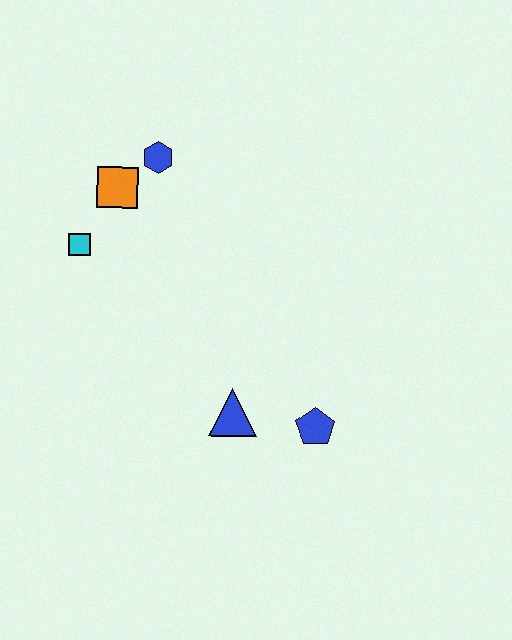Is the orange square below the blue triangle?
No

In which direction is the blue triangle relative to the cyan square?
The blue triangle is below the cyan square.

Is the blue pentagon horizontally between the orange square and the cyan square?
No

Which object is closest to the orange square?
The blue hexagon is closest to the orange square.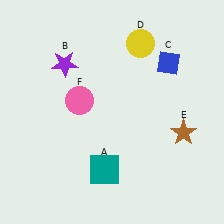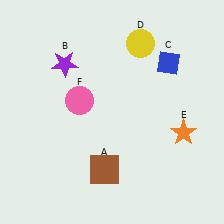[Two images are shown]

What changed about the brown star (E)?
In Image 1, E is brown. In Image 2, it changed to orange.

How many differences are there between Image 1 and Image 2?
There are 2 differences between the two images.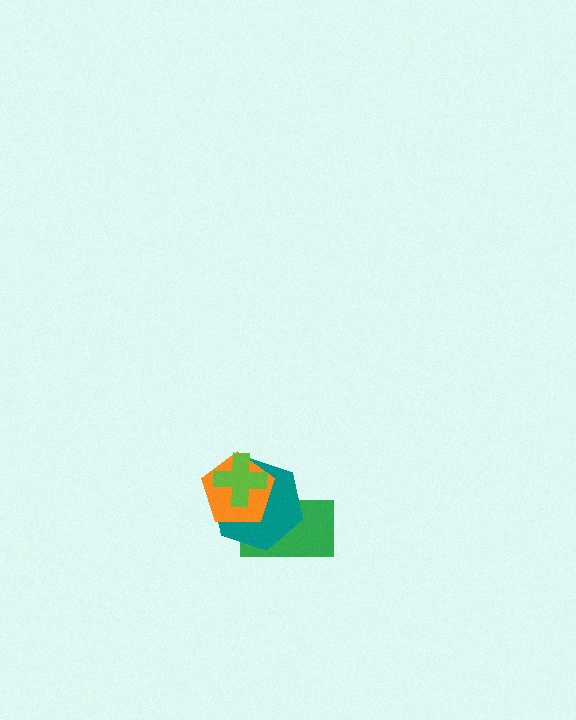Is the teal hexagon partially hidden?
Yes, it is partially covered by another shape.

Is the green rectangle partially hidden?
Yes, it is partially covered by another shape.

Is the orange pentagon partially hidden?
Yes, it is partially covered by another shape.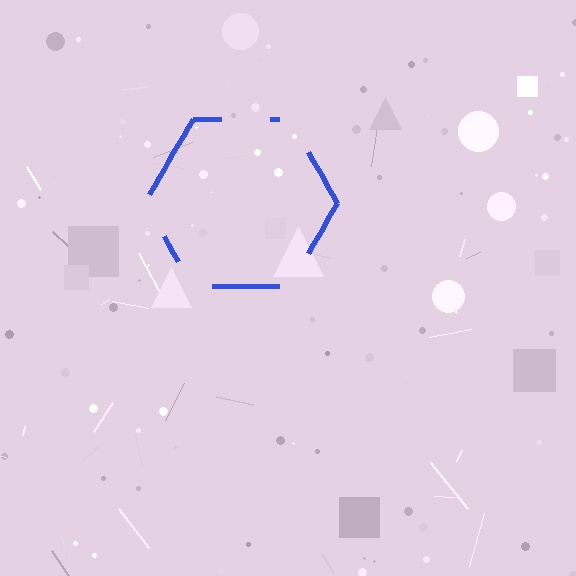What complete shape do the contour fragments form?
The contour fragments form a hexagon.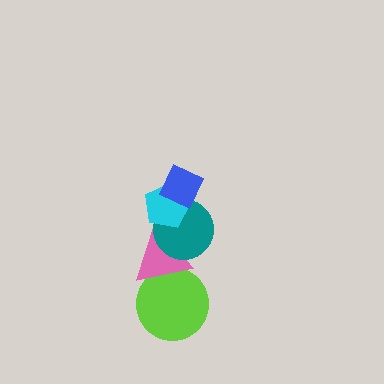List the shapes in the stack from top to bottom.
From top to bottom: the blue diamond, the cyan pentagon, the teal circle, the pink triangle, the lime circle.